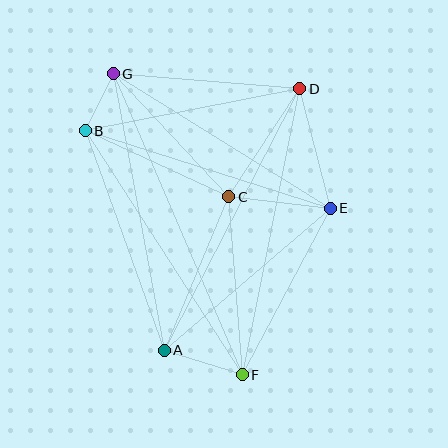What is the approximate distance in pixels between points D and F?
The distance between D and F is approximately 292 pixels.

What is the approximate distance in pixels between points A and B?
The distance between A and B is approximately 233 pixels.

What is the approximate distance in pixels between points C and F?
The distance between C and F is approximately 179 pixels.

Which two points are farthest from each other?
Points F and G are farthest from each other.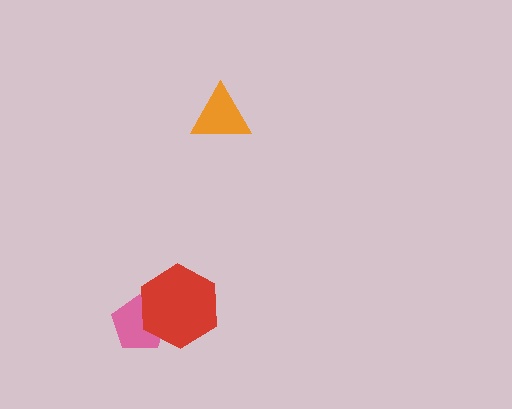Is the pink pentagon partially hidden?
Yes, it is partially covered by another shape.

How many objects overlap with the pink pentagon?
1 object overlaps with the pink pentagon.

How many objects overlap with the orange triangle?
0 objects overlap with the orange triangle.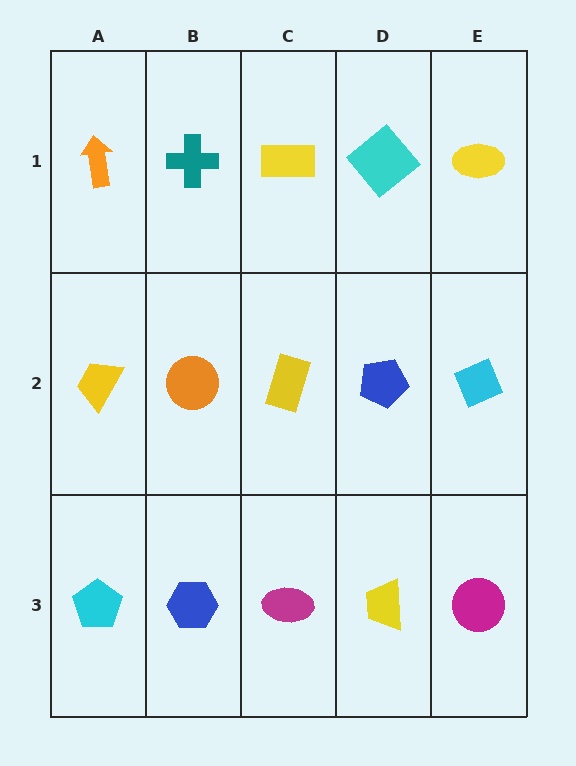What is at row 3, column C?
A magenta ellipse.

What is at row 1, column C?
A yellow rectangle.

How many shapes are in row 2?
5 shapes.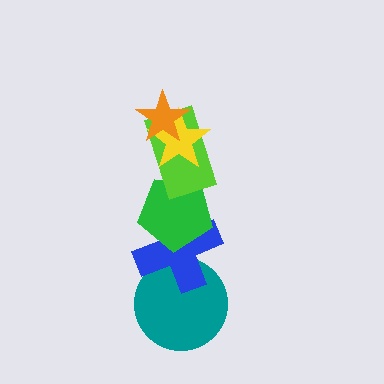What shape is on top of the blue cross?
The green pentagon is on top of the blue cross.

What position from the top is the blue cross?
The blue cross is 5th from the top.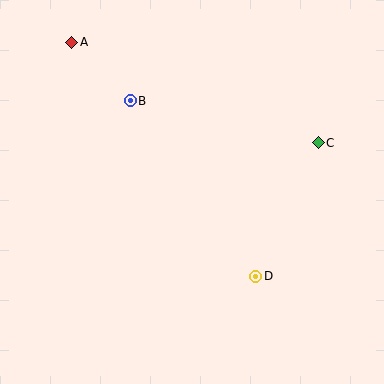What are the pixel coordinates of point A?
Point A is at (72, 42).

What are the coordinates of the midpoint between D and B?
The midpoint between D and B is at (193, 188).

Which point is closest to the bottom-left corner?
Point D is closest to the bottom-left corner.